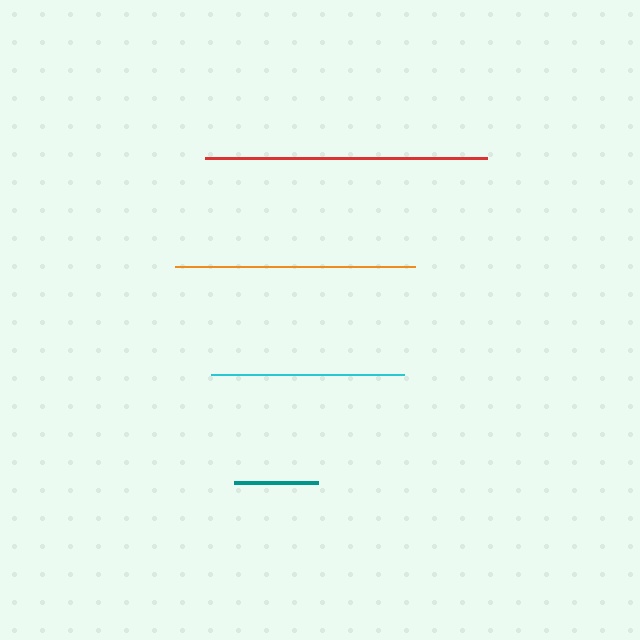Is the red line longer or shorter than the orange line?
The red line is longer than the orange line.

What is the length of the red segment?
The red segment is approximately 283 pixels long.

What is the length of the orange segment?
The orange segment is approximately 240 pixels long.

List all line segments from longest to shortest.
From longest to shortest: red, orange, cyan, teal.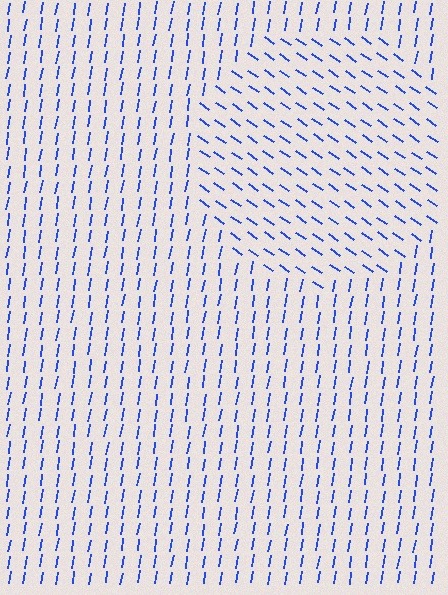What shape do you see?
I see a circle.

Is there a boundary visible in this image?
Yes, there is a texture boundary formed by a change in line orientation.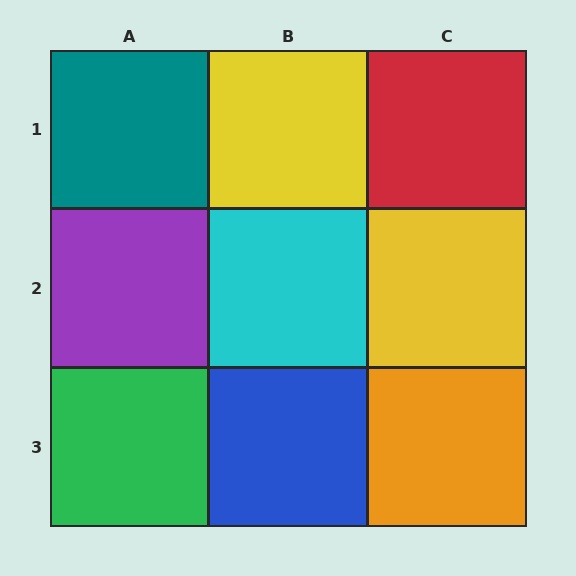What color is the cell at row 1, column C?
Red.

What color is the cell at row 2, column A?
Purple.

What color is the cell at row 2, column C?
Yellow.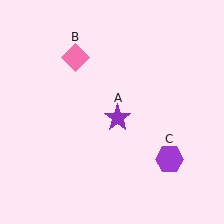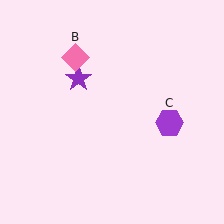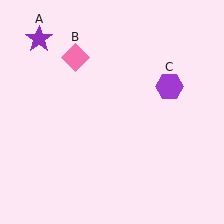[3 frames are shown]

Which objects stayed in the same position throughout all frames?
Pink diamond (object B) remained stationary.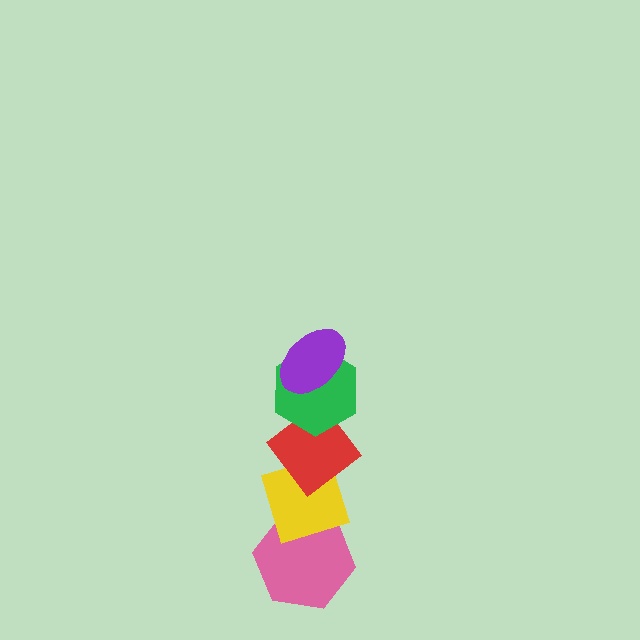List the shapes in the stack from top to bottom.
From top to bottom: the purple ellipse, the green hexagon, the red diamond, the yellow diamond, the pink hexagon.